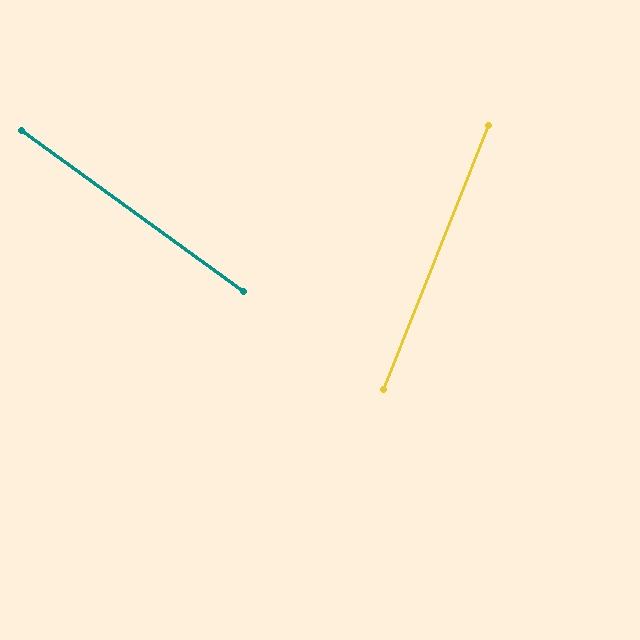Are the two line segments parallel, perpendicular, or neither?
Neither parallel nor perpendicular — they differ by about 76°.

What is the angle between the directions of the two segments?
Approximately 76 degrees.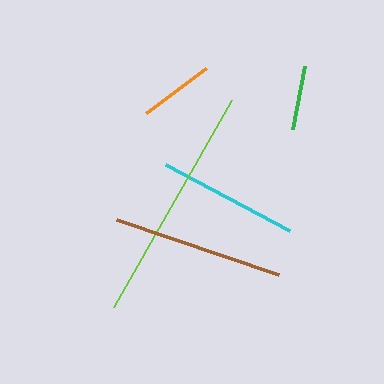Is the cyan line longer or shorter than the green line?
The cyan line is longer than the green line.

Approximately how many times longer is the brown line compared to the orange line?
The brown line is approximately 2.3 times the length of the orange line.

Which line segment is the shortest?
The green line is the shortest at approximately 64 pixels.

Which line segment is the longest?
The lime line is the longest at approximately 239 pixels.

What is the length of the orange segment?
The orange segment is approximately 76 pixels long.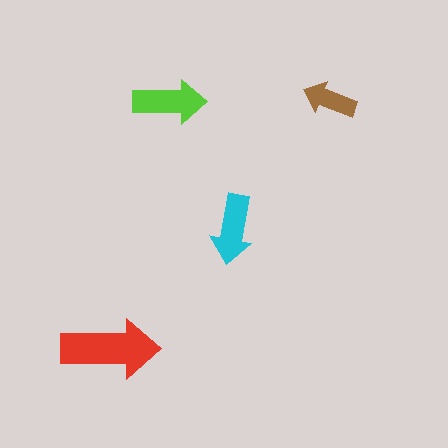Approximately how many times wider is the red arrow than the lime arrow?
About 1.5 times wider.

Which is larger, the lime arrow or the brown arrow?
The lime one.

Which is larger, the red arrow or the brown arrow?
The red one.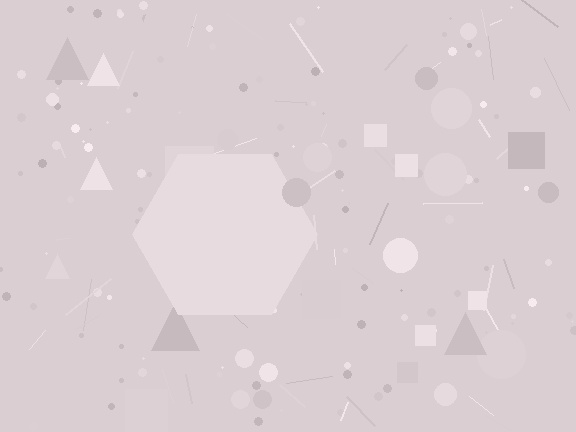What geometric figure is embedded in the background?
A hexagon is embedded in the background.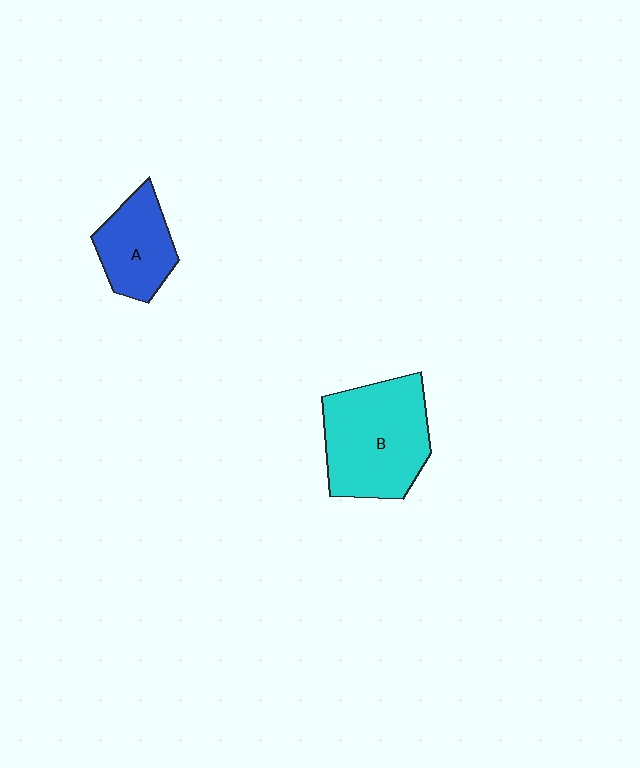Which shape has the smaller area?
Shape A (blue).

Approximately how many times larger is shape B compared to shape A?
Approximately 1.7 times.